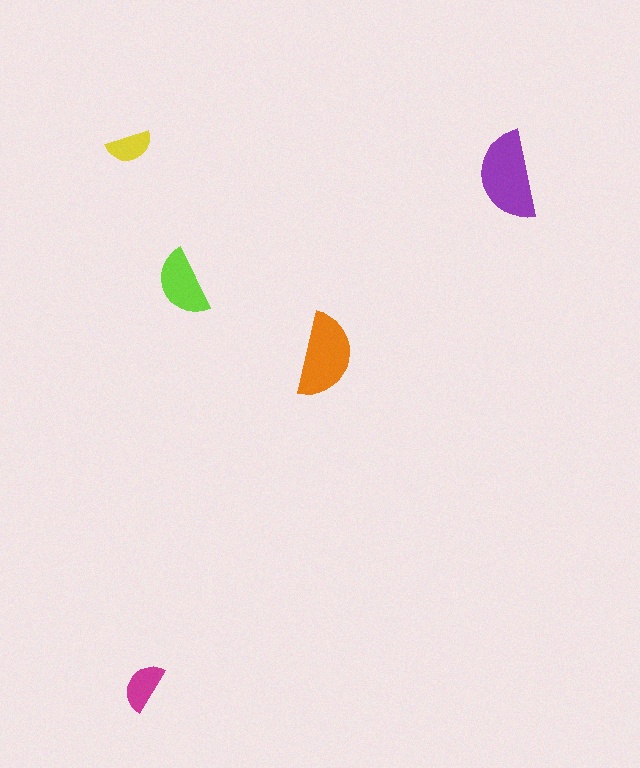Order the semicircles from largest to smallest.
the purple one, the orange one, the lime one, the magenta one, the yellow one.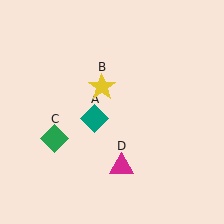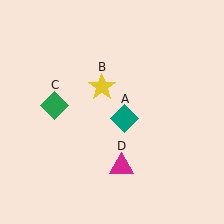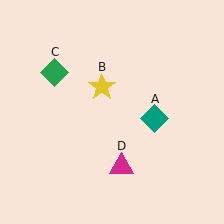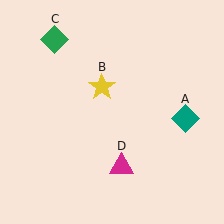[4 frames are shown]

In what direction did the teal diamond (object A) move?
The teal diamond (object A) moved right.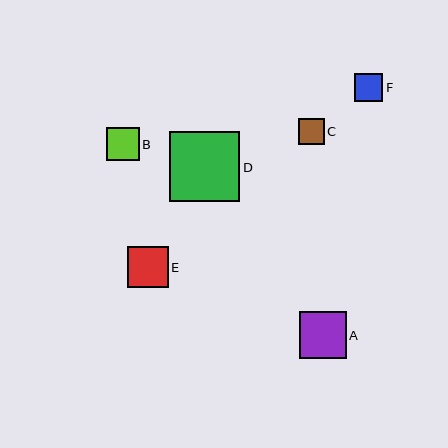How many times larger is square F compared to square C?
Square F is approximately 1.1 times the size of square C.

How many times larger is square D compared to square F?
Square D is approximately 2.5 times the size of square F.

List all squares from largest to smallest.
From largest to smallest: D, A, E, B, F, C.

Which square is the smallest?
Square C is the smallest with a size of approximately 25 pixels.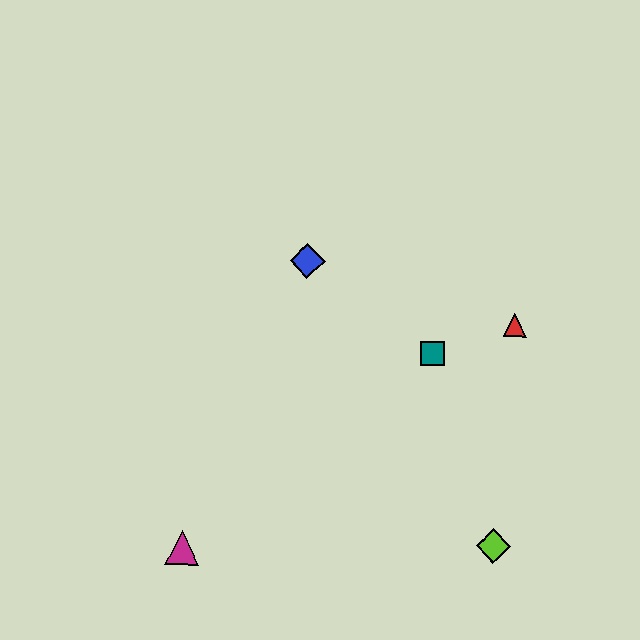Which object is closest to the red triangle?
The teal square is closest to the red triangle.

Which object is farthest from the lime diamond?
The blue diamond is farthest from the lime diamond.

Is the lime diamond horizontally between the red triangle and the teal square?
Yes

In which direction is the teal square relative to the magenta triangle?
The teal square is to the right of the magenta triangle.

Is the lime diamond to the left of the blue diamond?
No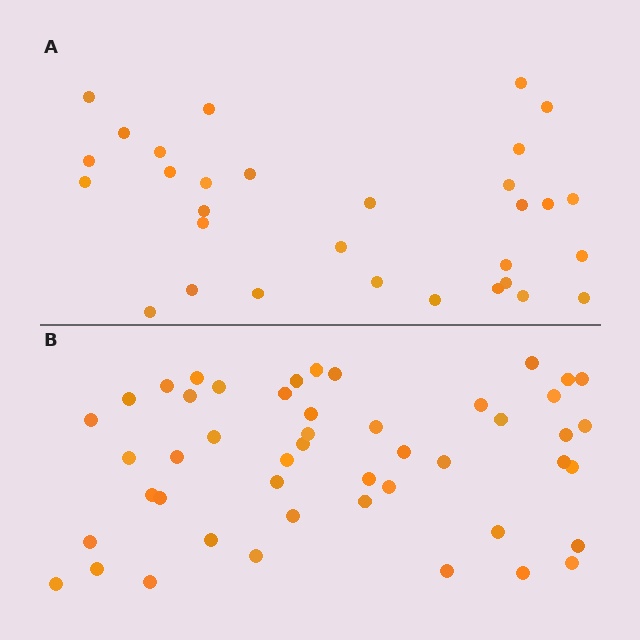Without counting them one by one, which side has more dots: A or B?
Region B (the bottom region) has more dots.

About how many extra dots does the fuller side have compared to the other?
Region B has approximately 15 more dots than region A.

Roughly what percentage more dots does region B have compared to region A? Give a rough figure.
About 55% more.